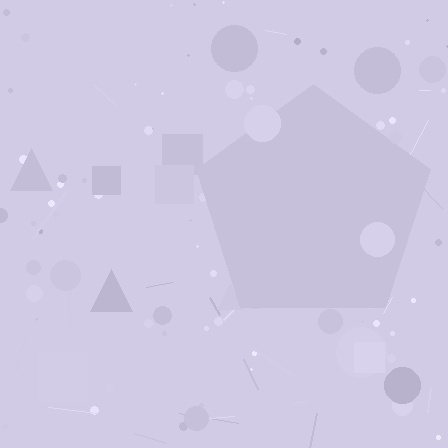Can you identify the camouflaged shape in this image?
The camouflaged shape is a pentagon.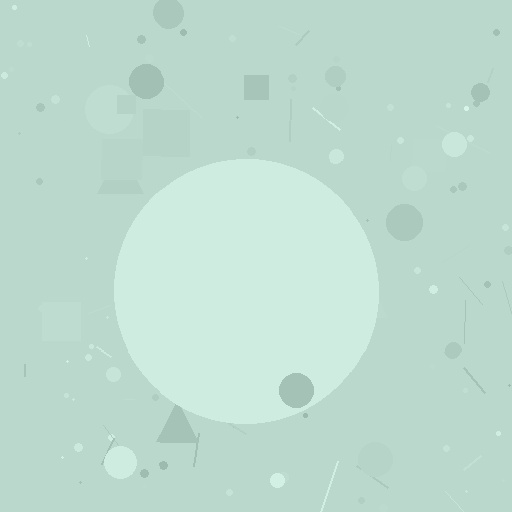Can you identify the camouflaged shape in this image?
The camouflaged shape is a circle.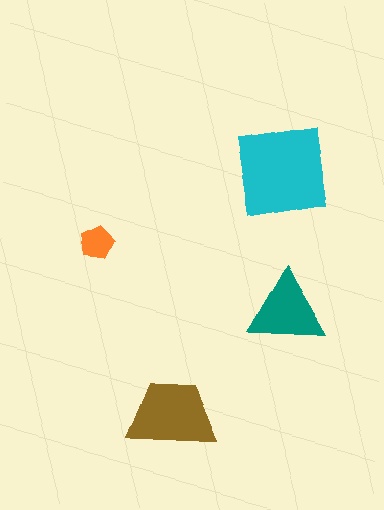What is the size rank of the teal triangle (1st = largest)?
3rd.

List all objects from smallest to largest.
The orange pentagon, the teal triangle, the brown trapezoid, the cyan square.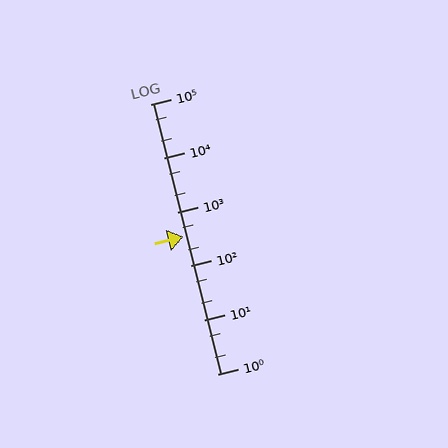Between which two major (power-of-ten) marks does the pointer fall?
The pointer is between 100 and 1000.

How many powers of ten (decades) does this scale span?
The scale spans 5 decades, from 1 to 100000.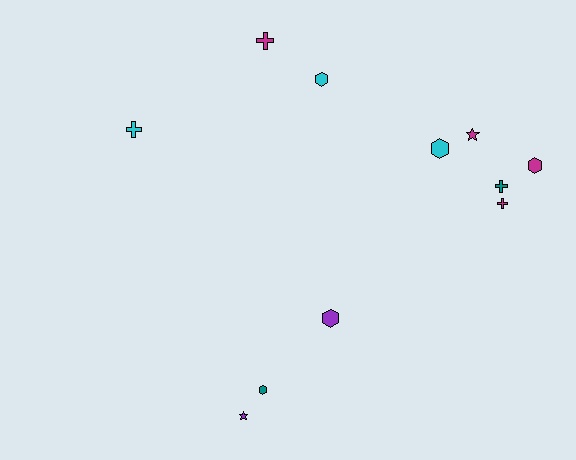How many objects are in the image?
There are 11 objects.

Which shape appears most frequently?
Hexagon, with 5 objects.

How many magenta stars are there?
There is 1 magenta star.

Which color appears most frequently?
Magenta, with 4 objects.